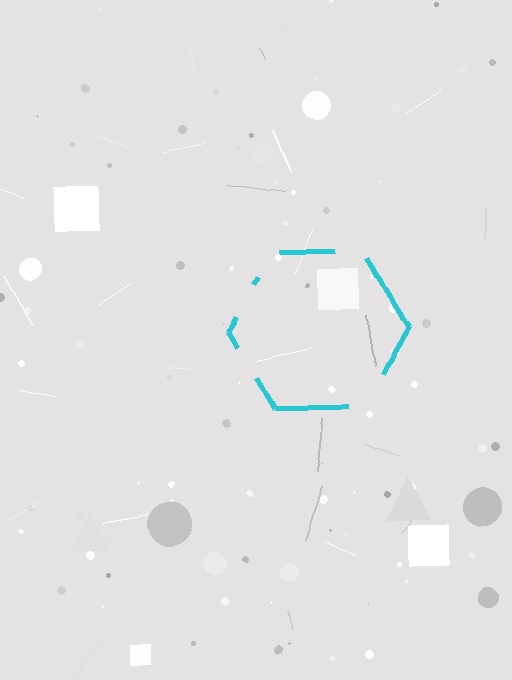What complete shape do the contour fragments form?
The contour fragments form a hexagon.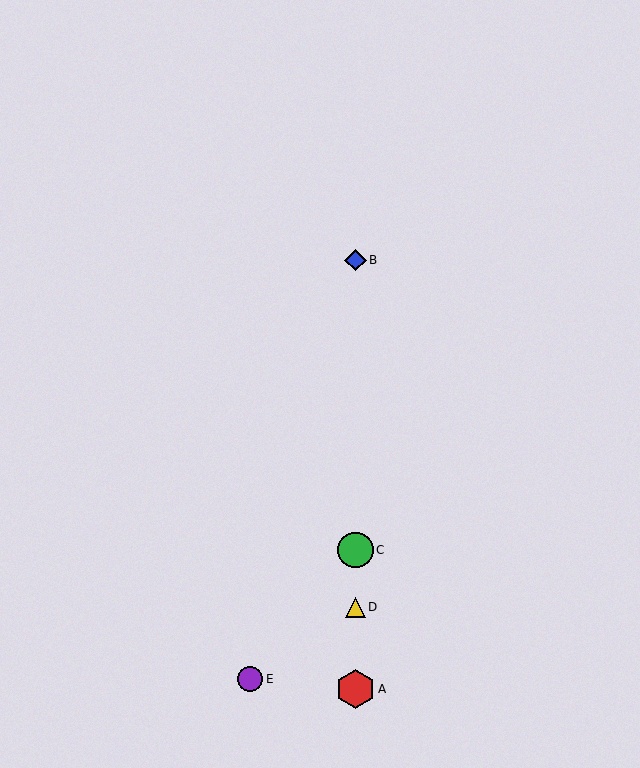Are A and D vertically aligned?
Yes, both are at x≈355.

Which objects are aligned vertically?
Objects A, B, C, D are aligned vertically.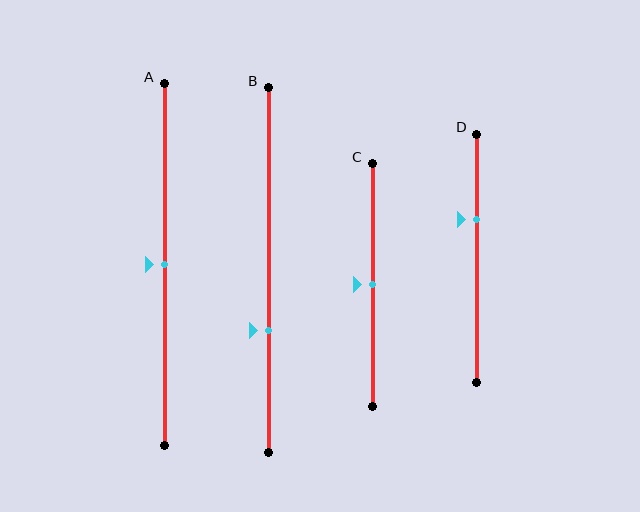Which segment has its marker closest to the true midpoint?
Segment A has its marker closest to the true midpoint.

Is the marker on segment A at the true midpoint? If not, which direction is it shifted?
Yes, the marker on segment A is at the true midpoint.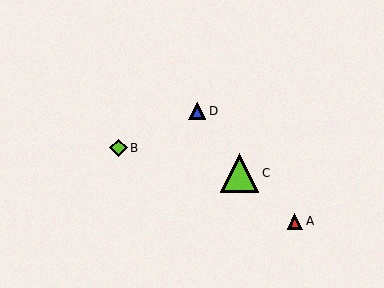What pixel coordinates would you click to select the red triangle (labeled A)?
Click at (295, 221) to select the red triangle A.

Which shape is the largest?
The lime triangle (labeled C) is the largest.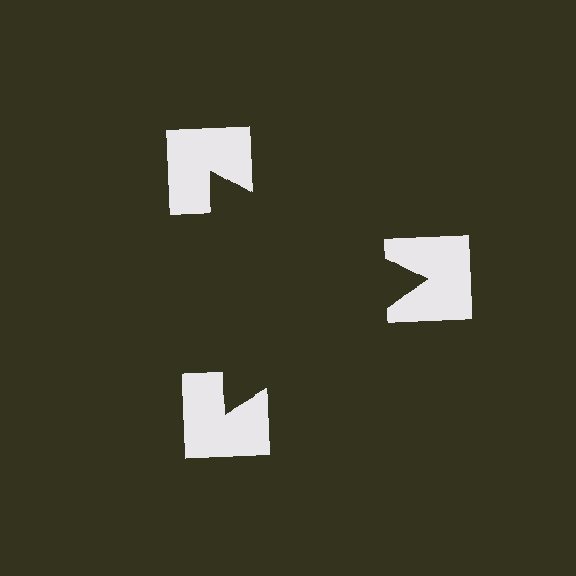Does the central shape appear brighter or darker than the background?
It typically appears slightly darker than the background, even though no actual brightness change is drawn.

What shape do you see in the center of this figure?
An illusory triangle — its edges are inferred from the aligned wedge cuts in the notched squares, not physically drawn.